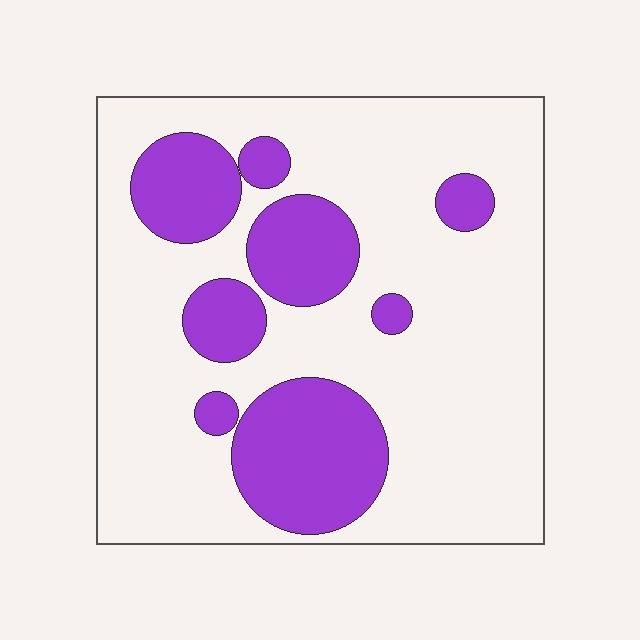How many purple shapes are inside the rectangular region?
8.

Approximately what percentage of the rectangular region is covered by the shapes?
Approximately 25%.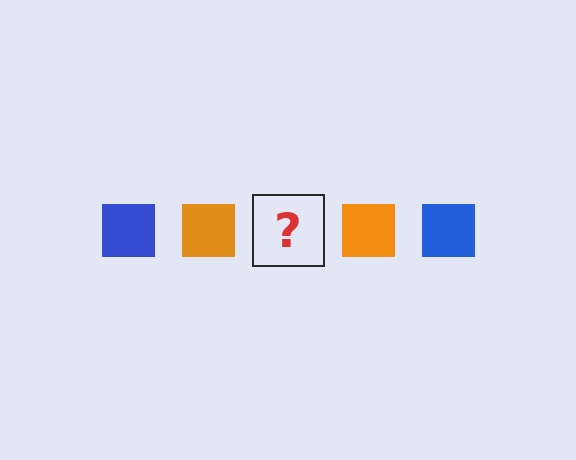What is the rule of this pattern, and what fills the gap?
The rule is that the pattern cycles through blue, orange squares. The gap should be filled with a blue square.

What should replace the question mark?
The question mark should be replaced with a blue square.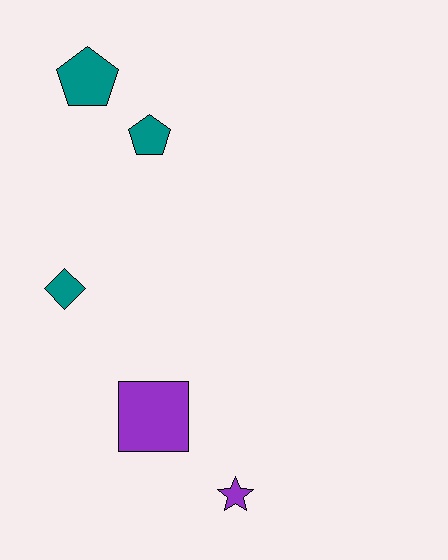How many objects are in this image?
There are 5 objects.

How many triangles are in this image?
There are no triangles.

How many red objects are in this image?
There are no red objects.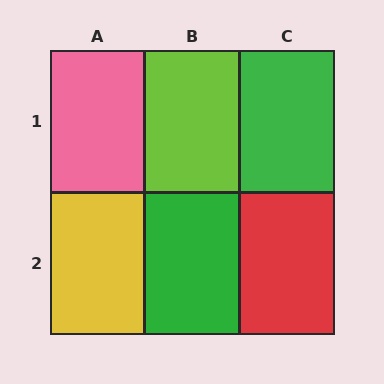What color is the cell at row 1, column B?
Lime.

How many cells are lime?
1 cell is lime.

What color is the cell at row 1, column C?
Green.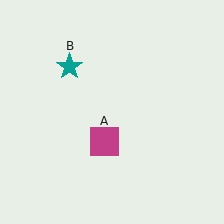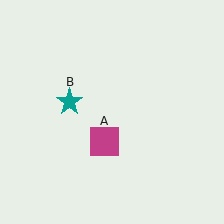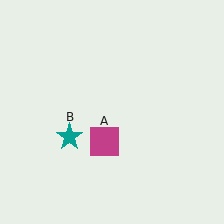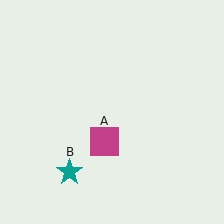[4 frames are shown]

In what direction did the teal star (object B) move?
The teal star (object B) moved down.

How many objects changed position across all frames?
1 object changed position: teal star (object B).